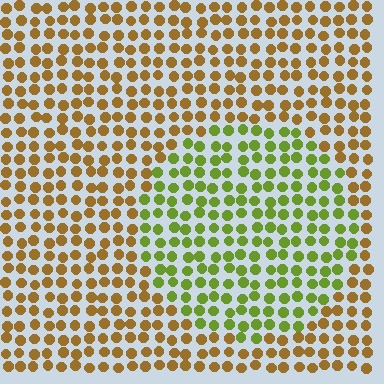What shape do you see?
I see a circle.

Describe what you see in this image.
The image is filled with small brown elements in a uniform arrangement. A circle-shaped region is visible where the elements are tinted to a slightly different hue, forming a subtle color boundary.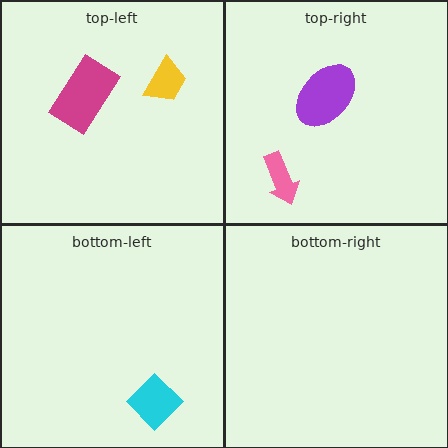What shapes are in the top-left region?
The yellow trapezoid, the magenta rectangle.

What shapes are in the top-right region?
The purple ellipse, the pink arrow.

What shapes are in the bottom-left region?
The cyan diamond.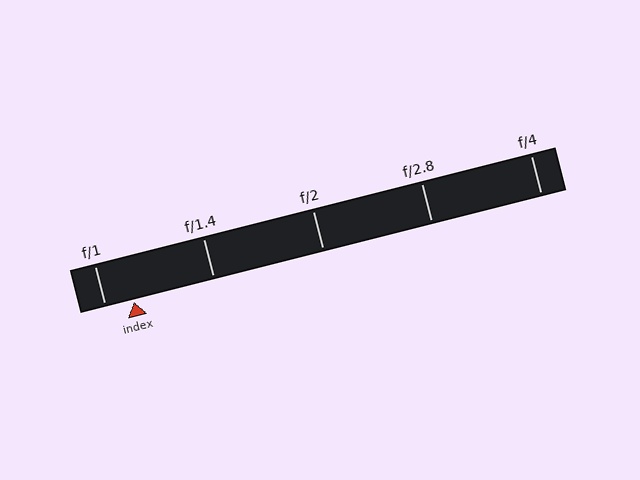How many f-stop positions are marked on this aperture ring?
There are 5 f-stop positions marked.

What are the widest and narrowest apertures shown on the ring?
The widest aperture shown is f/1 and the narrowest is f/4.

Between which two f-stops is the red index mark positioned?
The index mark is between f/1 and f/1.4.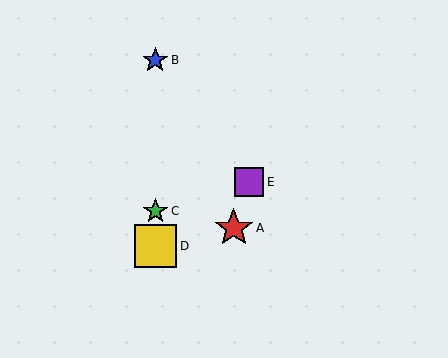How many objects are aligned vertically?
3 objects (B, C, D) are aligned vertically.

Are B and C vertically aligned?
Yes, both are at x≈155.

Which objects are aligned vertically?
Objects B, C, D are aligned vertically.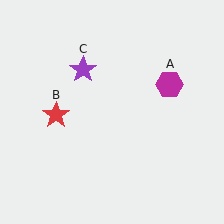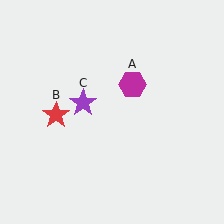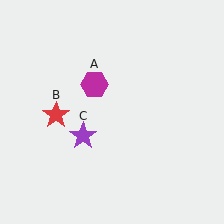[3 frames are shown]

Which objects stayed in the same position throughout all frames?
Red star (object B) remained stationary.